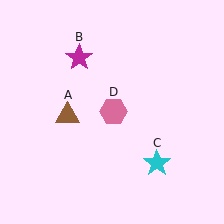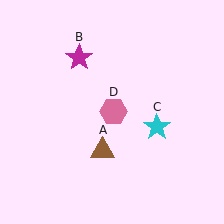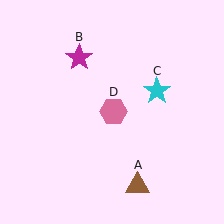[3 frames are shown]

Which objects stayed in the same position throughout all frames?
Magenta star (object B) and pink hexagon (object D) remained stationary.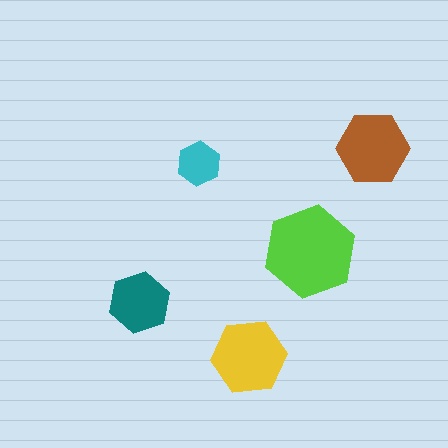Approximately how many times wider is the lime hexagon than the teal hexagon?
About 1.5 times wider.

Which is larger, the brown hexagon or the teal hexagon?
The brown one.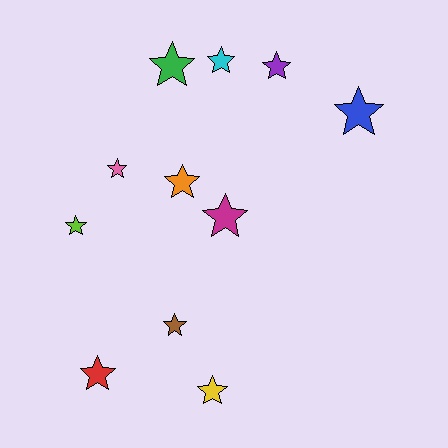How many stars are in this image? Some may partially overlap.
There are 11 stars.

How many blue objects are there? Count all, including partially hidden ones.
There is 1 blue object.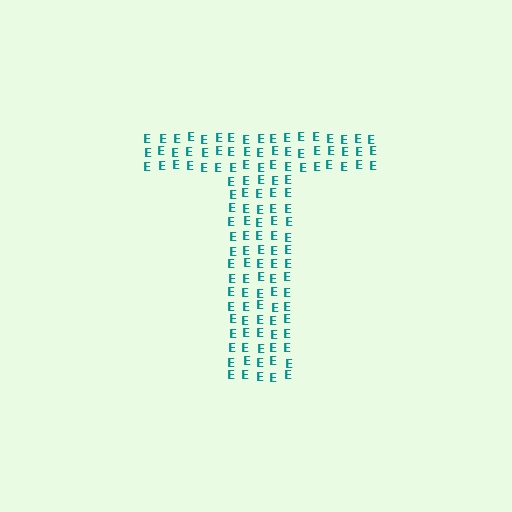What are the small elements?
The small elements are letter E's.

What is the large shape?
The large shape is the letter T.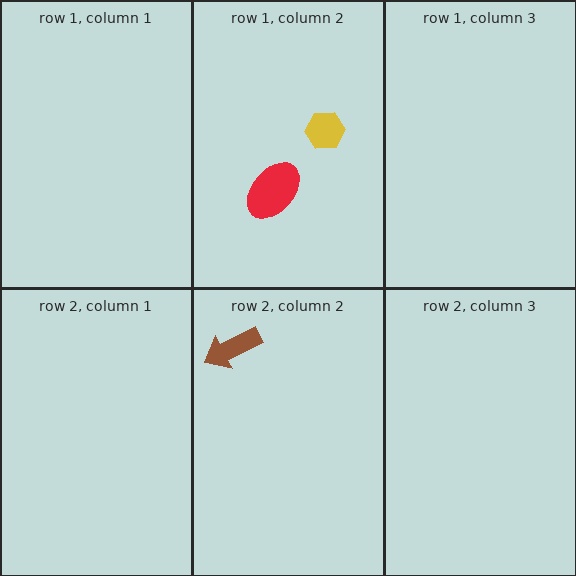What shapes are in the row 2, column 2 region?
The brown arrow.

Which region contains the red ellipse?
The row 1, column 2 region.